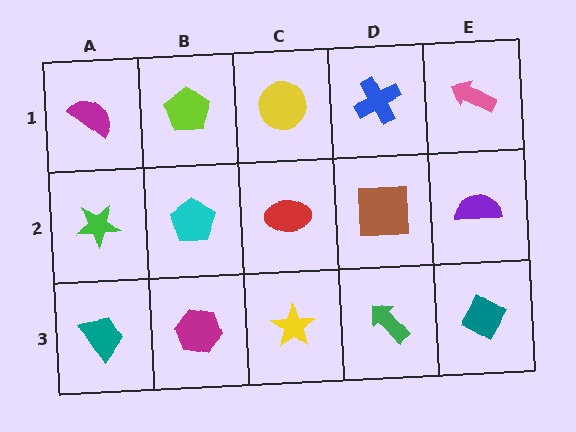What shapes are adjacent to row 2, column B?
A lime pentagon (row 1, column B), a magenta hexagon (row 3, column B), a green star (row 2, column A), a red ellipse (row 2, column C).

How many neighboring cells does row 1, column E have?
2.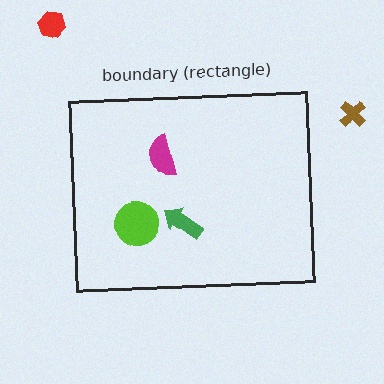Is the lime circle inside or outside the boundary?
Inside.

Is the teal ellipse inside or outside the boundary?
Inside.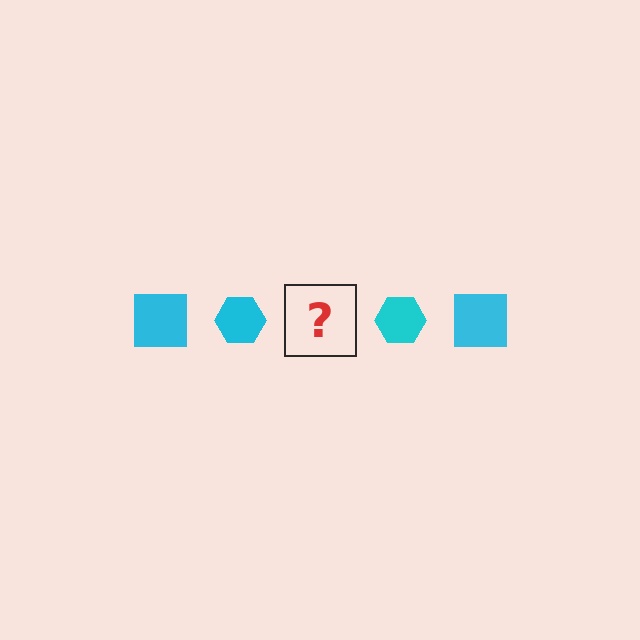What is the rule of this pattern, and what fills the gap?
The rule is that the pattern cycles through square, hexagon shapes in cyan. The gap should be filled with a cyan square.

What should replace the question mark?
The question mark should be replaced with a cyan square.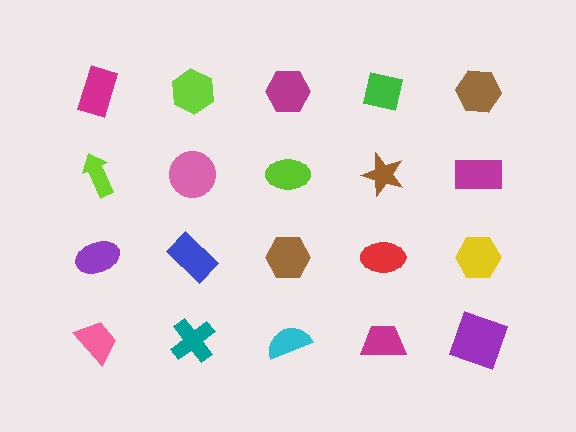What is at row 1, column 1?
A magenta rectangle.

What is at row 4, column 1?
A pink trapezoid.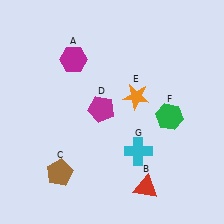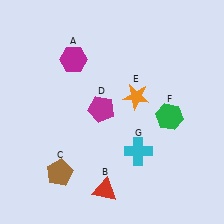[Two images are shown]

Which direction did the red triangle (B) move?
The red triangle (B) moved left.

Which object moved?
The red triangle (B) moved left.